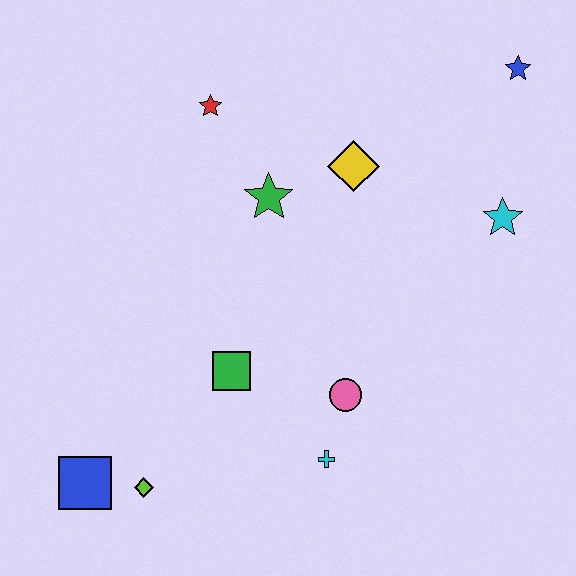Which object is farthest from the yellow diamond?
The blue square is farthest from the yellow diamond.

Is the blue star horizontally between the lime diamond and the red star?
No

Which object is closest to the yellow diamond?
The green star is closest to the yellow diamond.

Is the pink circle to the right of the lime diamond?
Yes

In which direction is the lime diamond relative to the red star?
The lime diamond is below the red star.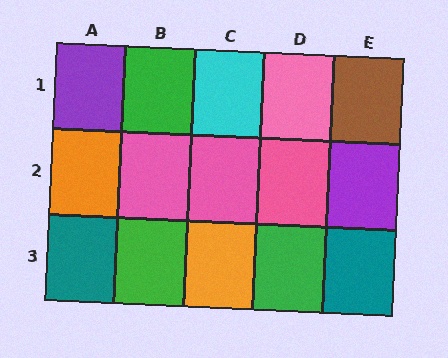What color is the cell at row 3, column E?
Teal.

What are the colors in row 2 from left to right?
Orange, pink, pink, pink, purple.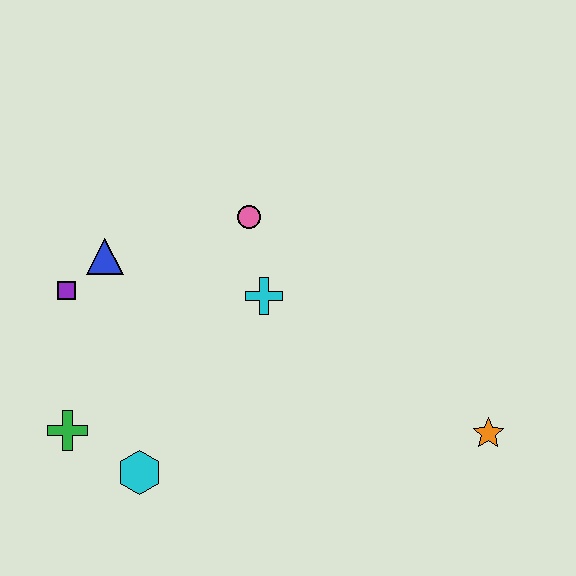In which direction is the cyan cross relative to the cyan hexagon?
The cyan cross is above the cyan hexagon.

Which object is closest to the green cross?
The cyan hexagon is closest to the green cross.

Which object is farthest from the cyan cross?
The orange star is farthest from the cyan cross.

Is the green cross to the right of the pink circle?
No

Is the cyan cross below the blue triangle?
Yes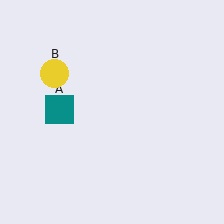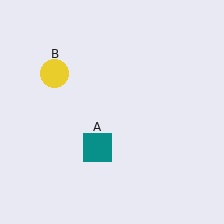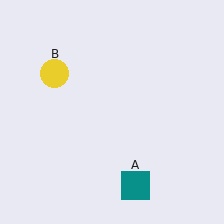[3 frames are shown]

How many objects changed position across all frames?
1 object changed position: teal square (object A).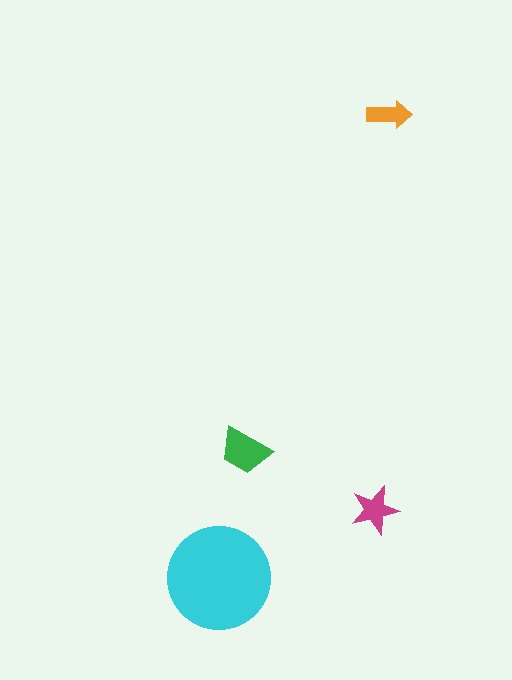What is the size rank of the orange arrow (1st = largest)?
4th.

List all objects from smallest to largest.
The orange arrow, the magenta star, the green trapezoid, the cyan circle.